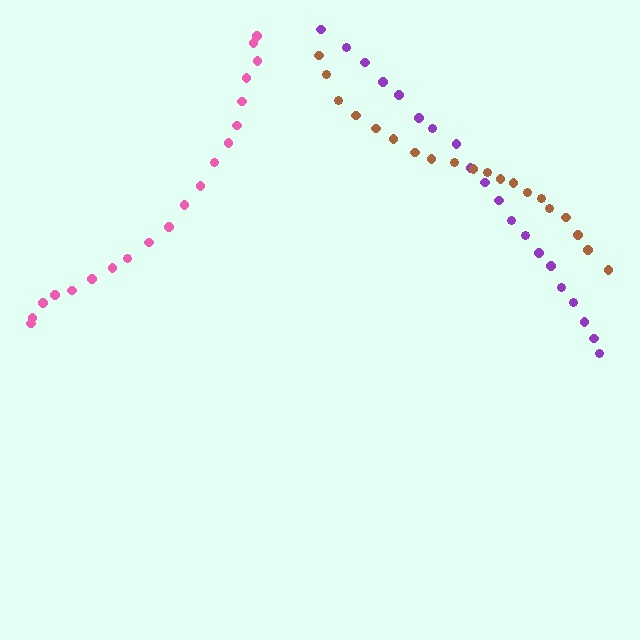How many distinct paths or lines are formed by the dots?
There are 3 distinct paths.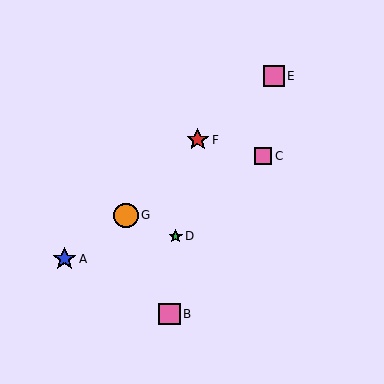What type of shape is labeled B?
Shape B is a pink square.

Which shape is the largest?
The orange circle (labeled G) is the largest.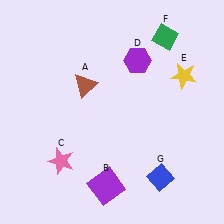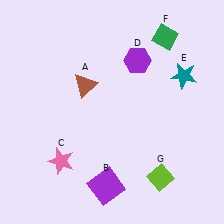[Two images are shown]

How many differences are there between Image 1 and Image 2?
There are 2 differences between the two images.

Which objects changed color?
E changed from yellow to teal. G changed from blue to lime.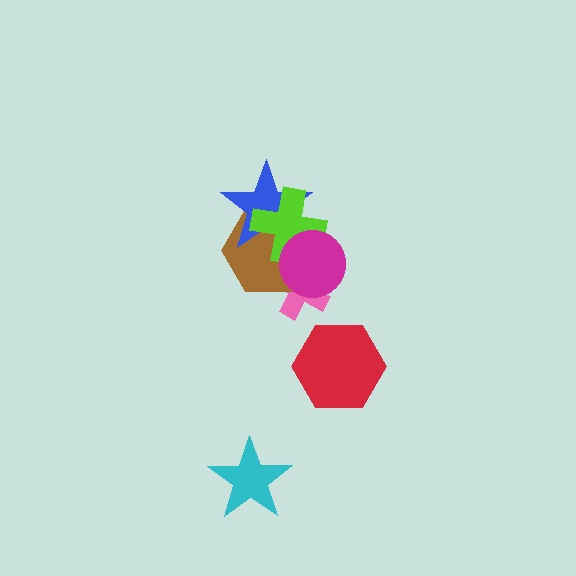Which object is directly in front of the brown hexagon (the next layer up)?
The blue star is directly in front of the brown hexagon.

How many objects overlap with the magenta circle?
4 objects overlap with the magenta circle.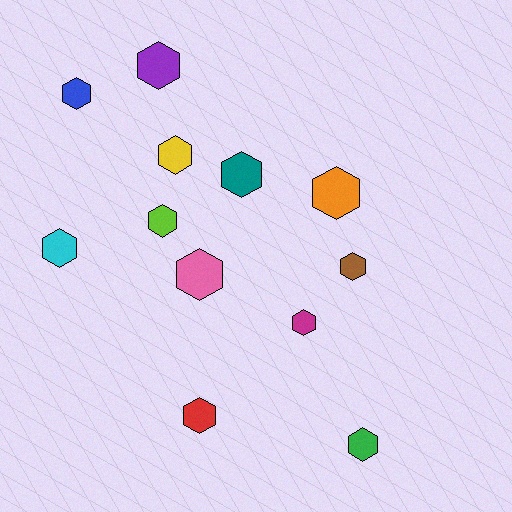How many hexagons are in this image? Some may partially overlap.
There are 12 hexagons.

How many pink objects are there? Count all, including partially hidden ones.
There is 1 pink object.